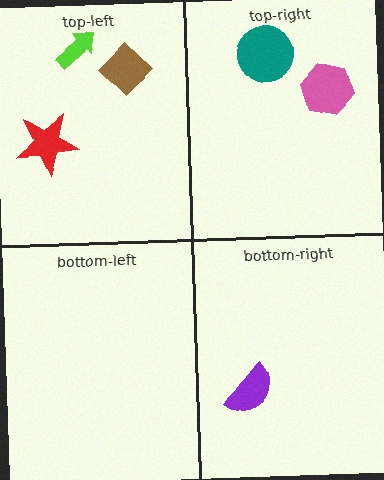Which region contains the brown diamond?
The top-left region.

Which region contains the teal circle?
The top-right region.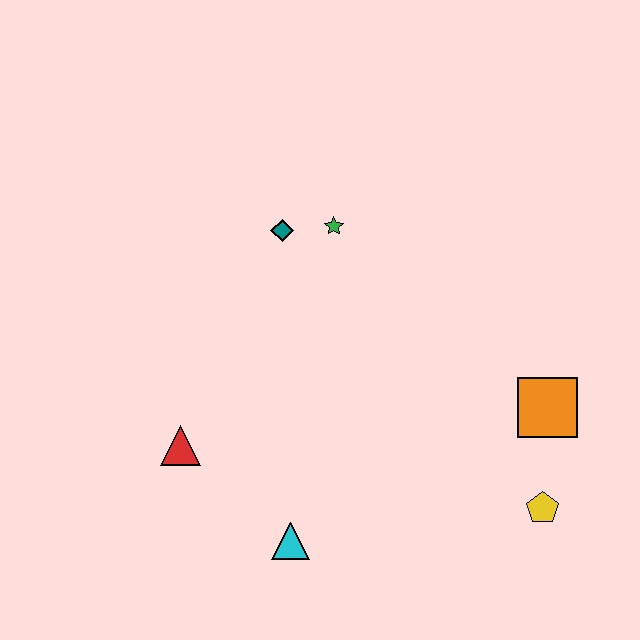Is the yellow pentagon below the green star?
Yes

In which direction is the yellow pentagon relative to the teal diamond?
The yellow pentagon is below the teal diamond.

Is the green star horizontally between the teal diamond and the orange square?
Yes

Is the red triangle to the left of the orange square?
Yes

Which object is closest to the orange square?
The yellow pentagon is closest to the orange square.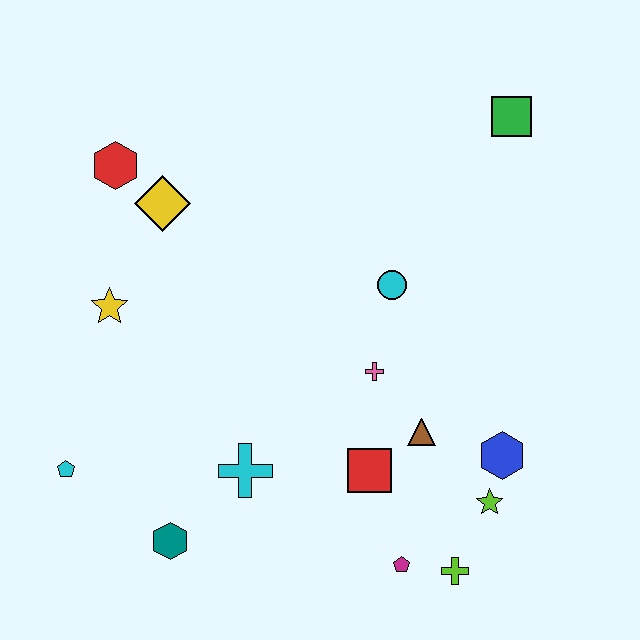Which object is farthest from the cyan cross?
The green square is farthest from the cyan cross.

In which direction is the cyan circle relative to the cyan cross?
The cyan circle is above the cyan cross.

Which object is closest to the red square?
The brown triangle is closest to the red square.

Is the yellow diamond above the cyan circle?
Yes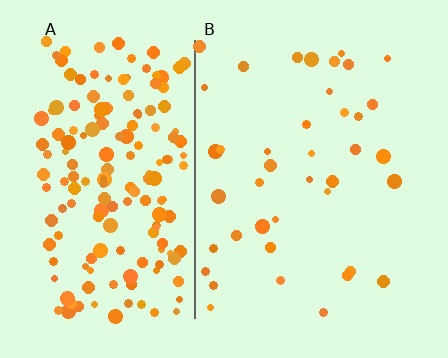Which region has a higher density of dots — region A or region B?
A (the left).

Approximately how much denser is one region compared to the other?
Approximately 4.4× — region A over region B.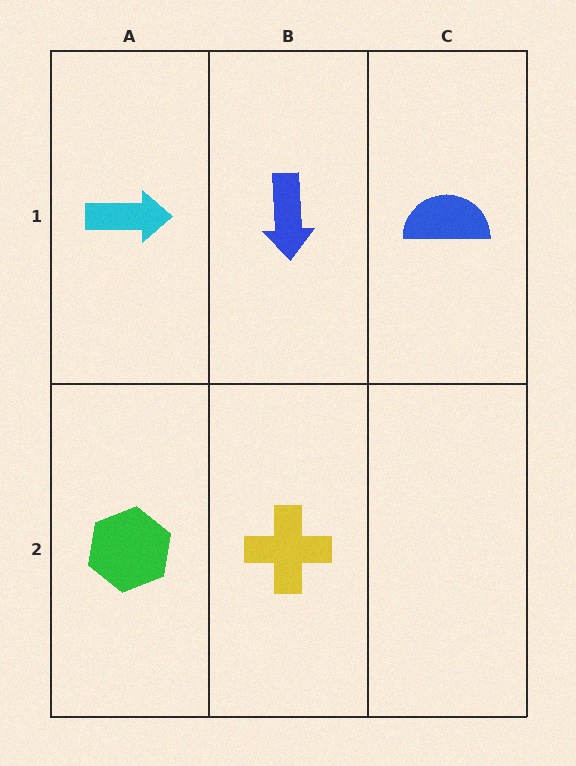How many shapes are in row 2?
2 shapes.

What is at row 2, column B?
A yellow cross.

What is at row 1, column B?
A blue arrow.